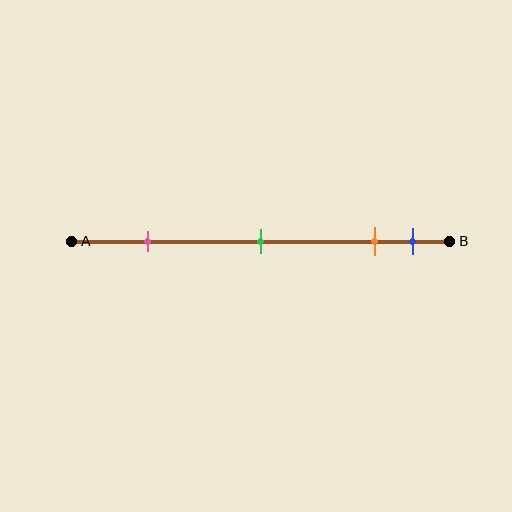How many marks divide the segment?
There are 4 marks dividing the segment.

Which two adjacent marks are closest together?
The orange and blue marks are the closest adjacent pair.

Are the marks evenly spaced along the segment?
No, the marks are not evenly spaced.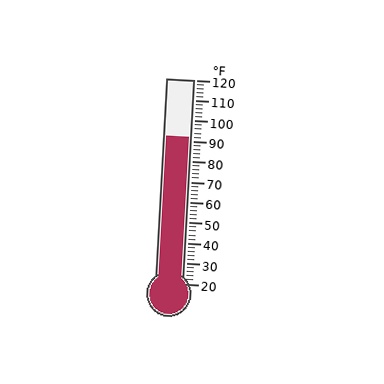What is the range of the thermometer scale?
The thermometer scale ranges from 20°F to 120°F.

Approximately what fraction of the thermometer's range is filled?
The thermometer is filled to approximately 70% of its range.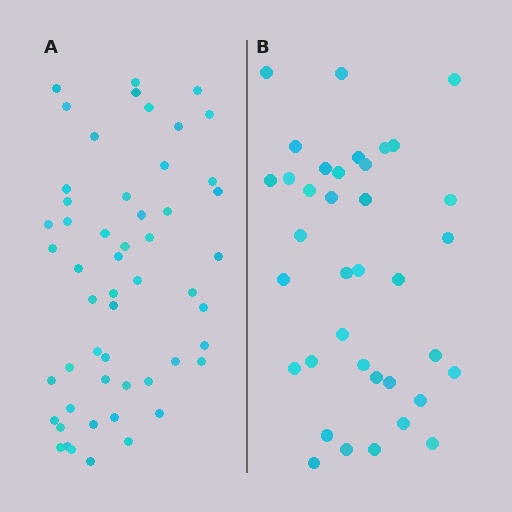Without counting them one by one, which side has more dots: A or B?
Region A (the left region) has more dots.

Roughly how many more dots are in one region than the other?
Region A has approximately 15 more dots than region B.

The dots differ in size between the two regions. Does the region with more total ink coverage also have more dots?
No. Region B has more total ink coverage because its dots are larger, but region A actually contains more individual dots. Total area can be misleading — the number of items is what matters here.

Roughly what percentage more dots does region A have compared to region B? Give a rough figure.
About 45% more.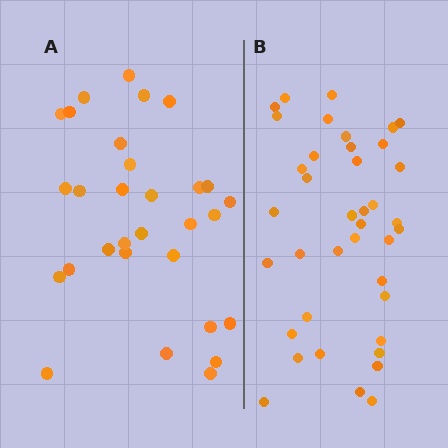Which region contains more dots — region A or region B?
Region B (the right region) has more dots.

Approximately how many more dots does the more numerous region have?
Region B has roughly 8 or so more dots than region A.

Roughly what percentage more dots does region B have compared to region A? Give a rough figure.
About 30% more.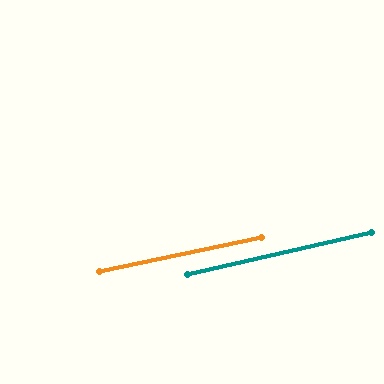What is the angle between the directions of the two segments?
Approximately 1 degree.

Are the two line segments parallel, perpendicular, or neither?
Parallel — their directions differ by only 0.9°.